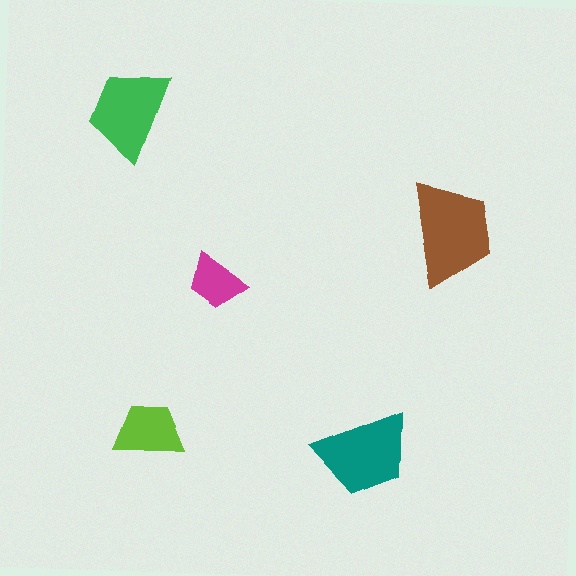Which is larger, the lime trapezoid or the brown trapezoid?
The brown one.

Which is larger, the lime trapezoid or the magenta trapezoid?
The lime one.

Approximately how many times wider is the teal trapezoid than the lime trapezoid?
About 1.5 times wider.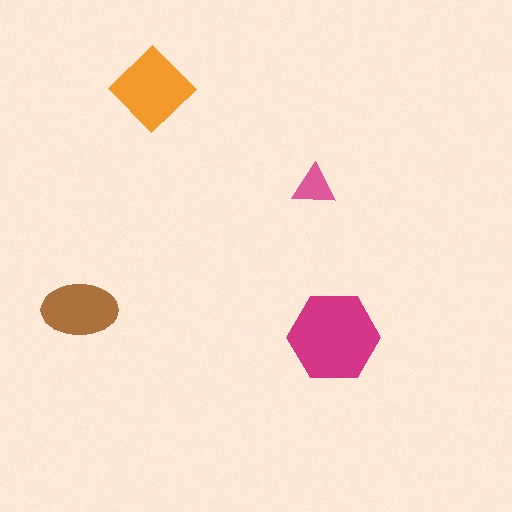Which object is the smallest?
The pink triangle.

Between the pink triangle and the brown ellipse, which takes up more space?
The brown ellipse.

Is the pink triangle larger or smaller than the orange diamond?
Smaller.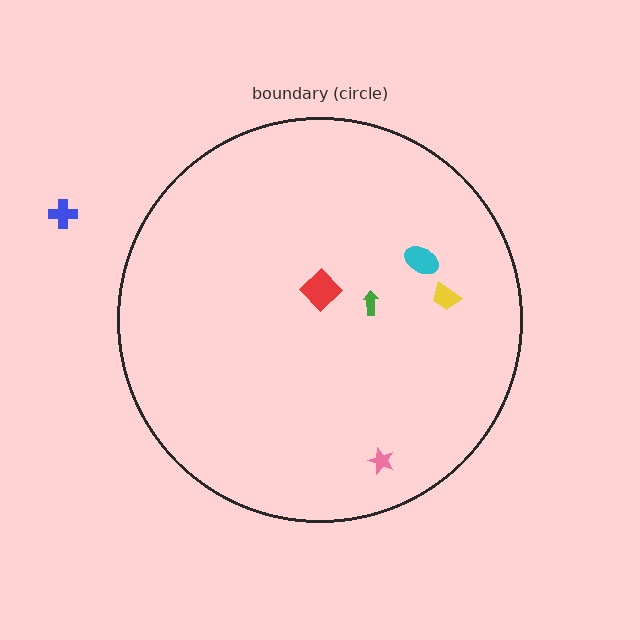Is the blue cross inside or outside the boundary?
Outside.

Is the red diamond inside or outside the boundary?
Inside.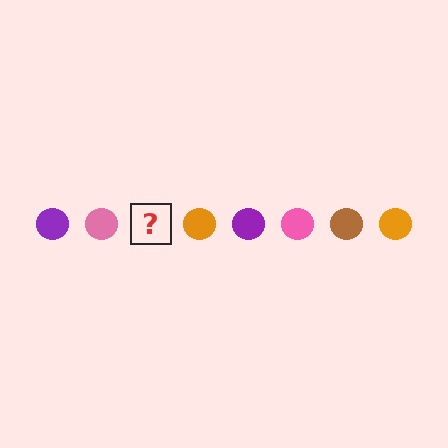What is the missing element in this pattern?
The missing element is a brown circle.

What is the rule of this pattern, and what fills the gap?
The rule is that the pattern cycles through purple, pink, brown, orange circles. The gap should be filled with a brown circle.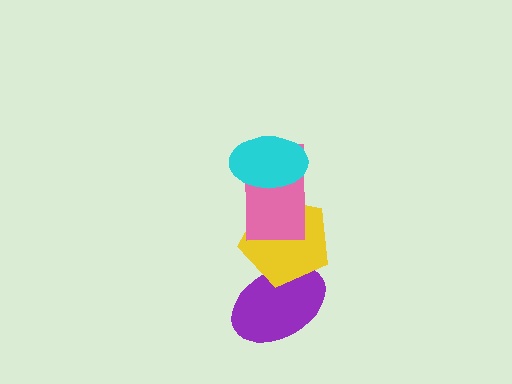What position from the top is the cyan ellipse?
The cyan ellipse is 1st from the top.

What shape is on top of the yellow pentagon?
The pink rectangle is on top of the yellow pentagon.